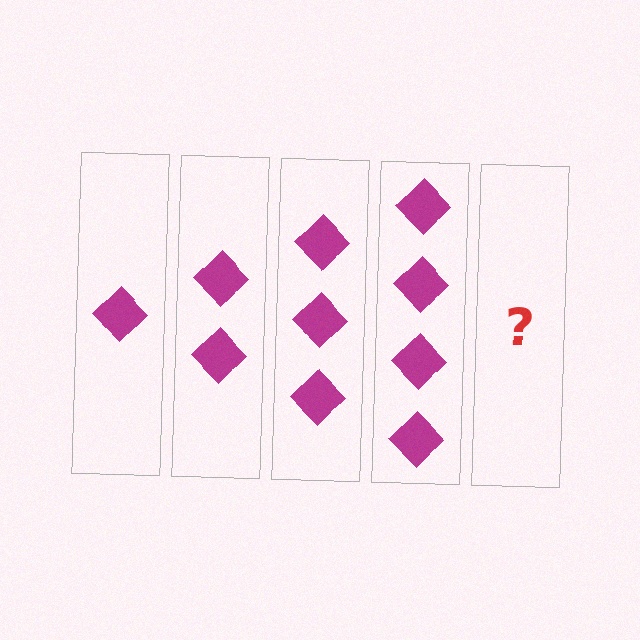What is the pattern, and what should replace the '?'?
The pattern is that each step adds one more diamond. The '?' should be 5 diamonds.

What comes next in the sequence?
The next element should be 5 diamonds.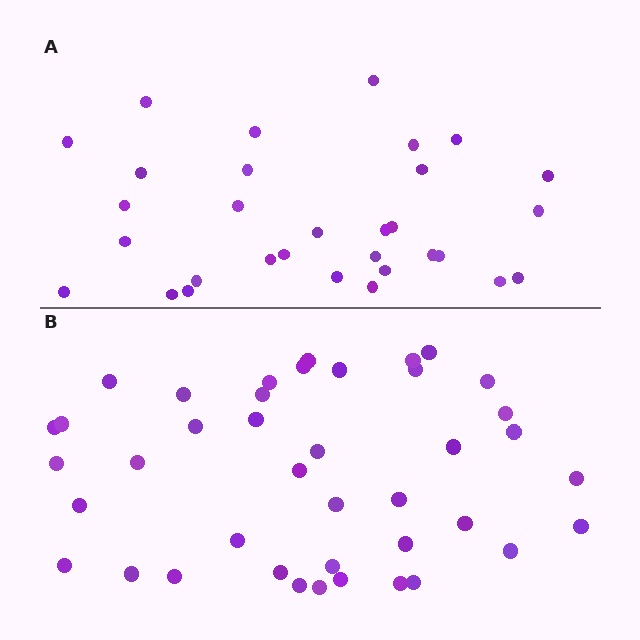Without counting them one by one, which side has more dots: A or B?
Region B (the bottom region) has more dots.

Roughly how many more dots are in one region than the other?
Region B has roughly 10 or so more dots than region A.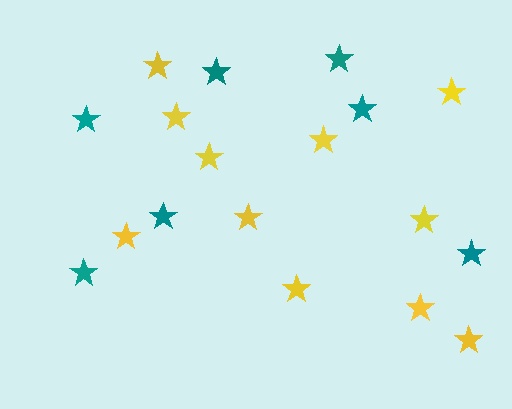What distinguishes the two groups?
There are 2 groups: one group of yellow stars (11) and one group of teal stars (7).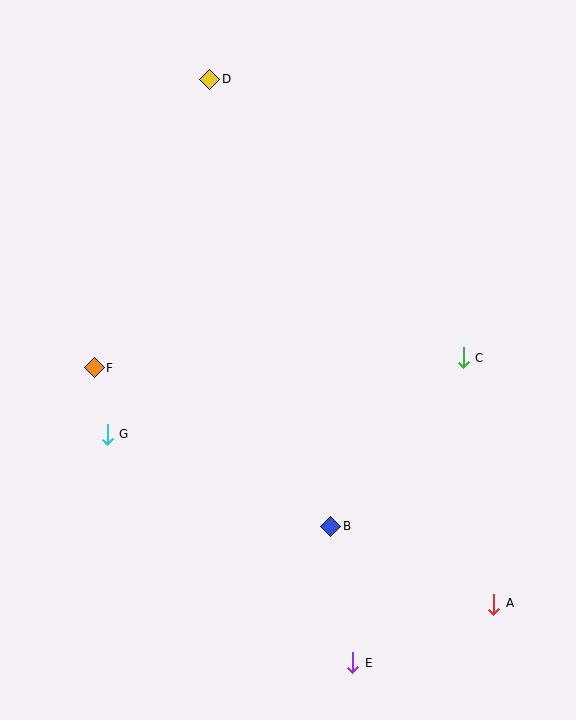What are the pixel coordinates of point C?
Point C is at (463, 358).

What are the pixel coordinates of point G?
Point G is at (108, 434).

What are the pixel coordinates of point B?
Point B is at (330, 527).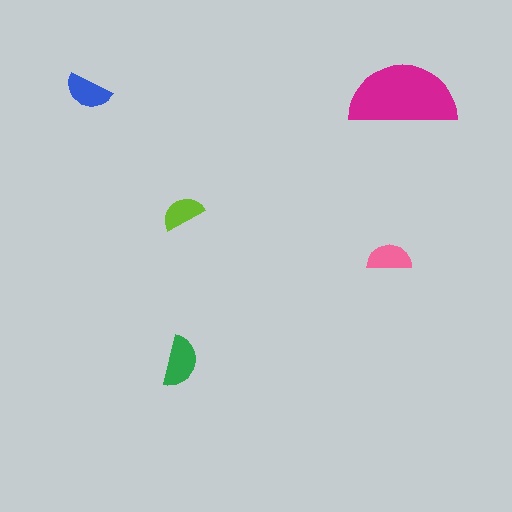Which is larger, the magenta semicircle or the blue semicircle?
The magenta one.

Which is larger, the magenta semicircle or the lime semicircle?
The magenta one.